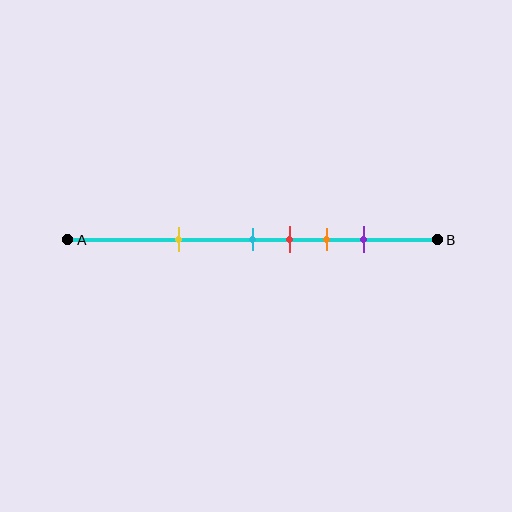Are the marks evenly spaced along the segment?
No, the marks are not evenly spaced.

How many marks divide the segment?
There are 5 marks dividing the segment.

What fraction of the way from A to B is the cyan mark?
The cyan mark is approximately 50% (0.5) of the way from A to B.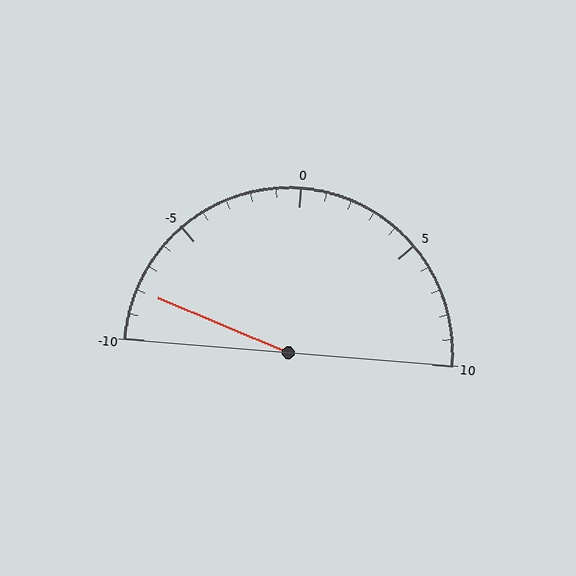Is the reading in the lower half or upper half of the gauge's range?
The reading is in the lower half of the range (-10 to 10).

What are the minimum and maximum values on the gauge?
The gauge ranges from -10 to 10.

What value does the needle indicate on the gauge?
The needle indicates approximately -8.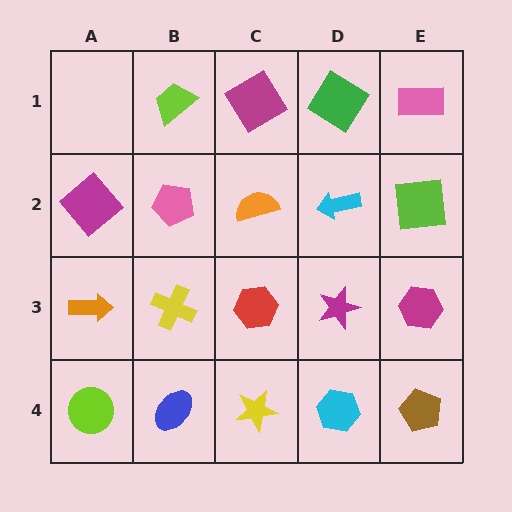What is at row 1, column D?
A green diamond.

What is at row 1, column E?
A pink rectangle.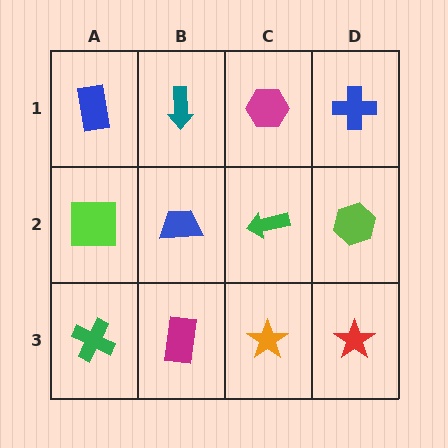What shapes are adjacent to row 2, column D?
A blue cross (row 1, column D), a red star (row 3, column D), a green arrow (row 2, column C).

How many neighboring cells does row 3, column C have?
3.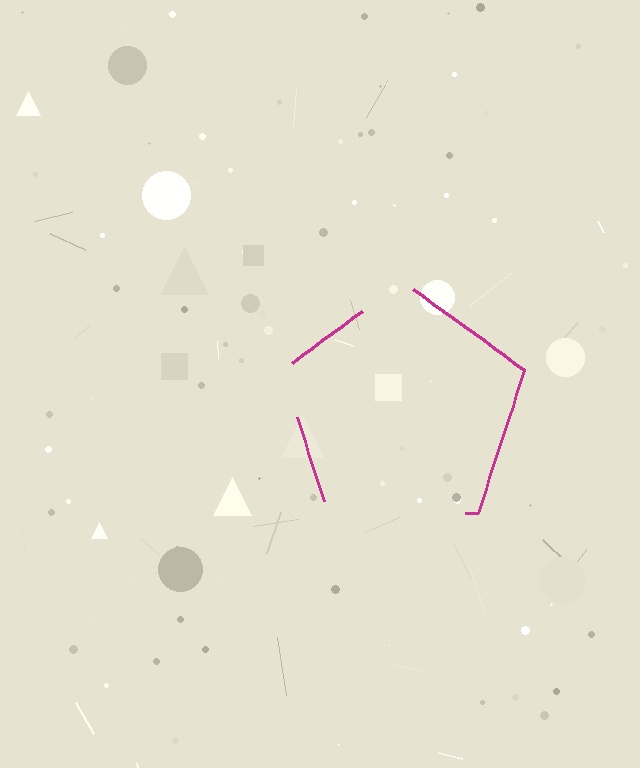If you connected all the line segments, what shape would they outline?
They would outline a pentagon.